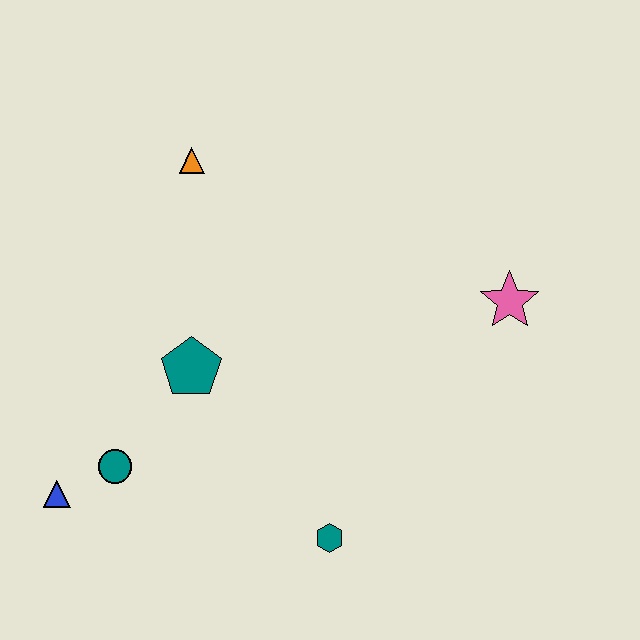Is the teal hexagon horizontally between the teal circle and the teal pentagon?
No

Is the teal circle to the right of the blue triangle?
Yes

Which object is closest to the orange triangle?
The teal pentagon is closest to the orange triangle.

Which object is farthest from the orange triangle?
The teal hexagon is farthest from the orange triangle.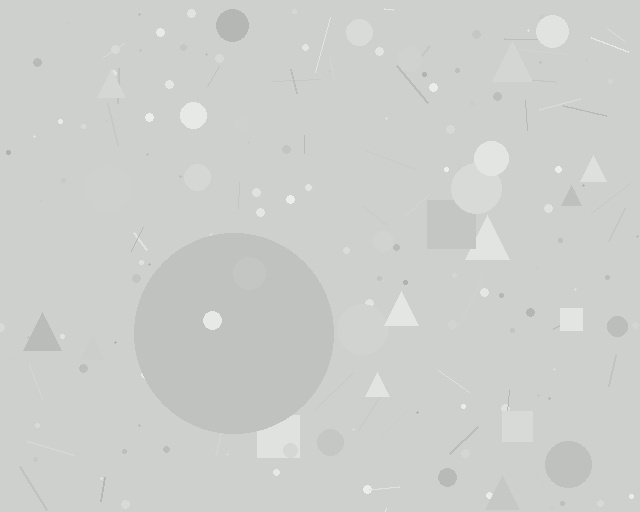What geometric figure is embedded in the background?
A circle is embedded in the background.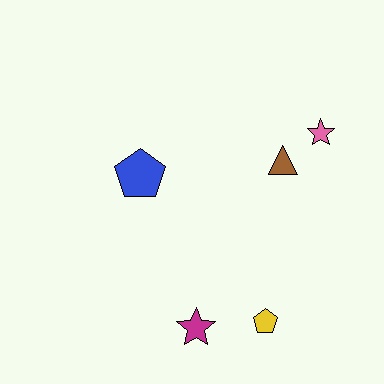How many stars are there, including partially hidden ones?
There are 2 stars.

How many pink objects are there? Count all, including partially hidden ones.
There is 1 pink object.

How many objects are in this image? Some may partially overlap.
There are 5 objects.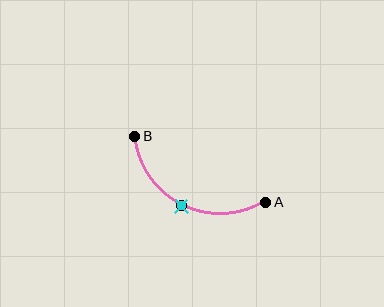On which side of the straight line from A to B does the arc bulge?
The arc bulges below the straight line connecting A and B.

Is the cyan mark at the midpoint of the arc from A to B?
Yes. The cyan mark lies on the arc at equal arc-length from both A and B — it is the arc midpoint.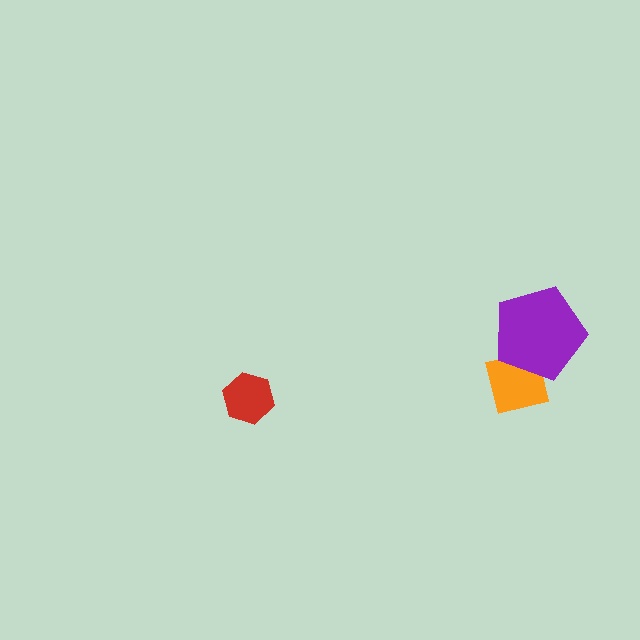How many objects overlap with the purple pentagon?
1 object overlaps with the purple pentagon.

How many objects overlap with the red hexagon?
0 objects overlap with the red hexagon.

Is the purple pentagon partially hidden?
No, no other shape covers it.